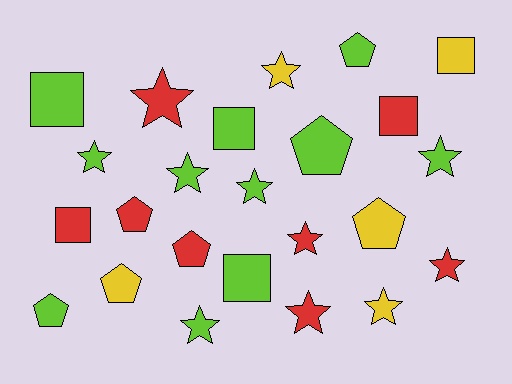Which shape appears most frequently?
Star, with 11 objects.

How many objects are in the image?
There are 24 objects.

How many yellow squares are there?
There is 1 yellow square.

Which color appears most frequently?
Lime, with 11 objects.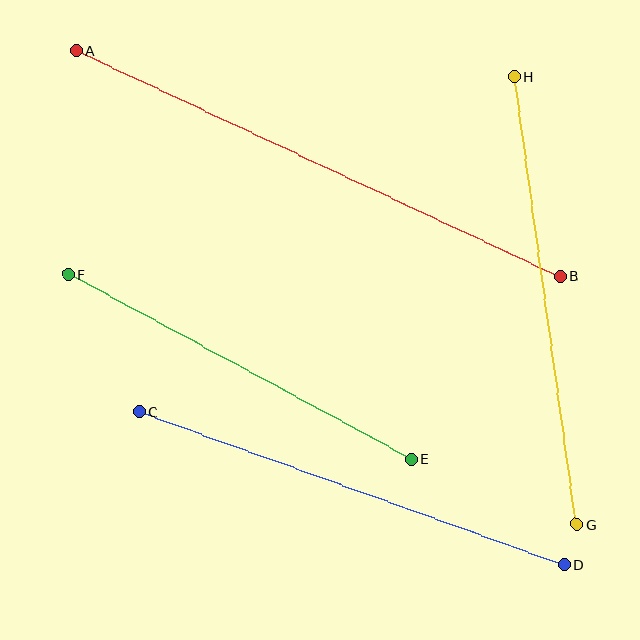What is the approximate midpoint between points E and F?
The midpoint is at approximately (240, 367) pixels.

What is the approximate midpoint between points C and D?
The midpoint is at approximately (352, 488) pixels.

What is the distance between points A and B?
The distance is approximately 534 pixels.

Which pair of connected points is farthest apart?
Points A and B are farthest apart.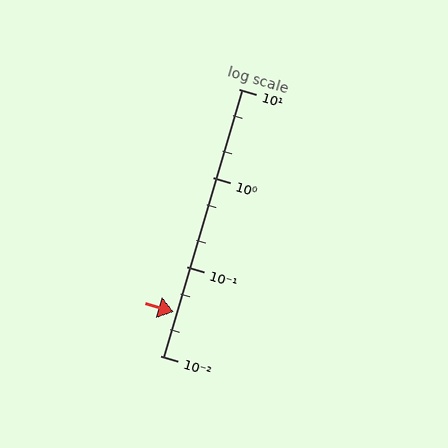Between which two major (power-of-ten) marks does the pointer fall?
The pointer is between 0.01 and 0.1.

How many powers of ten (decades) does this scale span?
The scale spans 3 decades, from 0.01 to 10.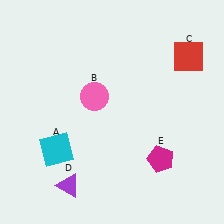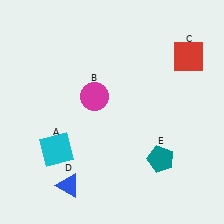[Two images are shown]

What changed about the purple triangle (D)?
In Image 1, D is purple. In Image 2, it changed to blue.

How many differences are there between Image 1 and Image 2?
There are 3 differences between the two images.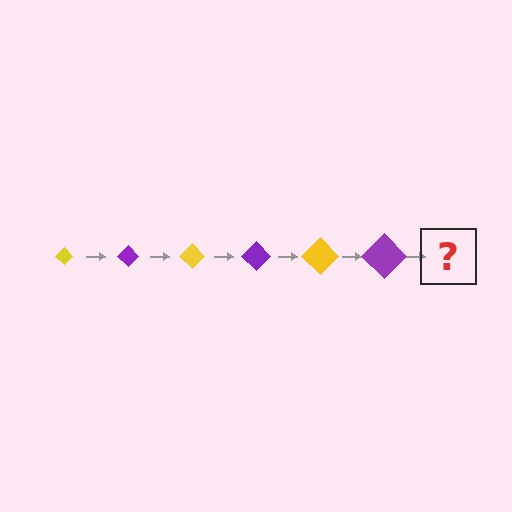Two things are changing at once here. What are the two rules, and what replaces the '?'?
The two rules are that the diamond grows larger each step and the color cycles through yellow and purple. The '?' should be a yellow diamond, larger than the previous one.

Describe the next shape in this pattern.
It should be a yellow diamond, larger than the previous one.